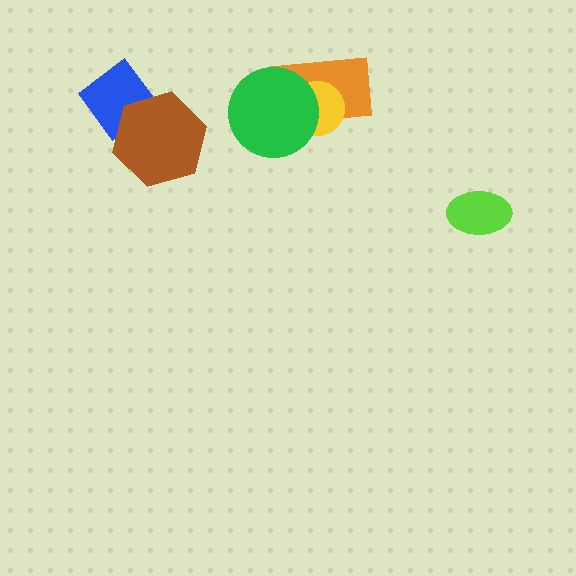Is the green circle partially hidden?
No, no other shape covers it.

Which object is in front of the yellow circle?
The green circle is in front of the yellow circle.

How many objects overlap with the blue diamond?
1 object overlaps with the blue diamond.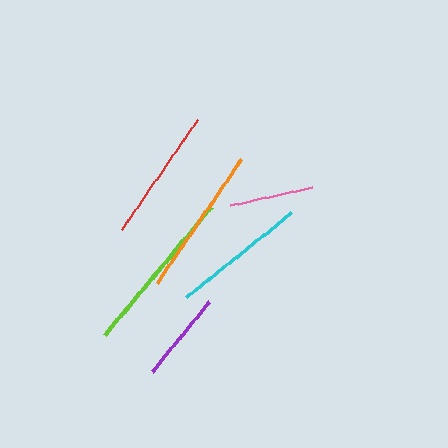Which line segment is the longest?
The lime line is the longest at approximately 167 pixels.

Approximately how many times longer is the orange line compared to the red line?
The orange line is approximately 1.1 times the length of the red line.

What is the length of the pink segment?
The pink segment is approximately 84 pixels long.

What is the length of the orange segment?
The orange segment is approximately 150 pixels long.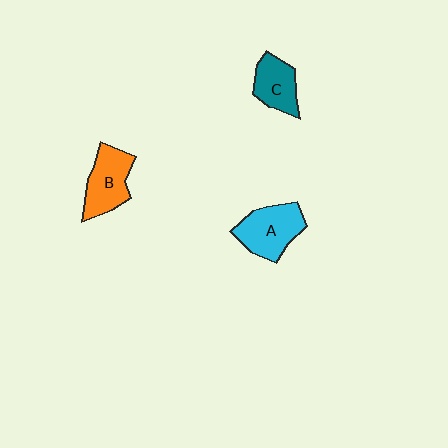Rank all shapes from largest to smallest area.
From largest to smallest: A (cyan), B (orange), C (teal).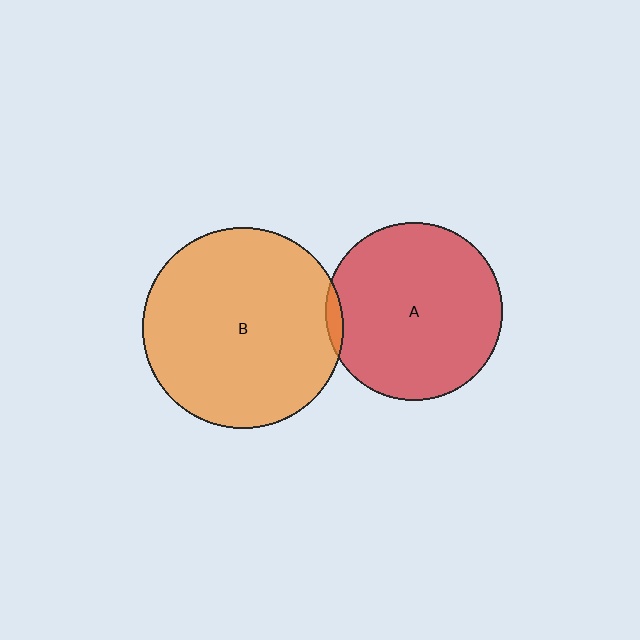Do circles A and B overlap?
Yes.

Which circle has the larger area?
Circle B (orange).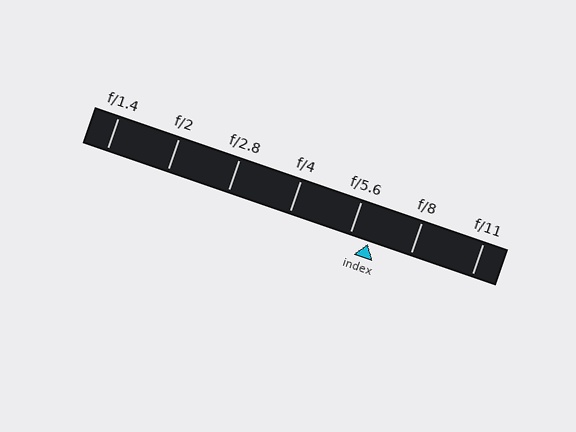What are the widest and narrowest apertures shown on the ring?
The widest aperture shown is f/1.4 and the narrowest is f/11.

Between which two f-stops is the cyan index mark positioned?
The index mark is between f/5.6 and f/8.